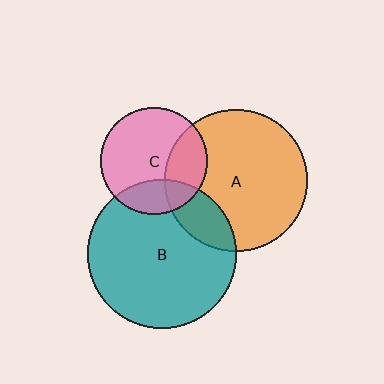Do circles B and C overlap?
Yes.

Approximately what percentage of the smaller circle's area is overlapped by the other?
Approximately 25%.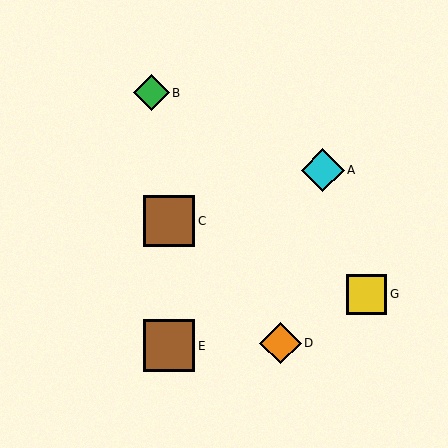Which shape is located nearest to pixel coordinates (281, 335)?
The orange diamond (labeled D) at (280, 343) is nearest to that location.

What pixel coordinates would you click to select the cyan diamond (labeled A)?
Click at (323, 170) to select the cyan diamond A.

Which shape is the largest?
The brown square (labeled E) is the largest.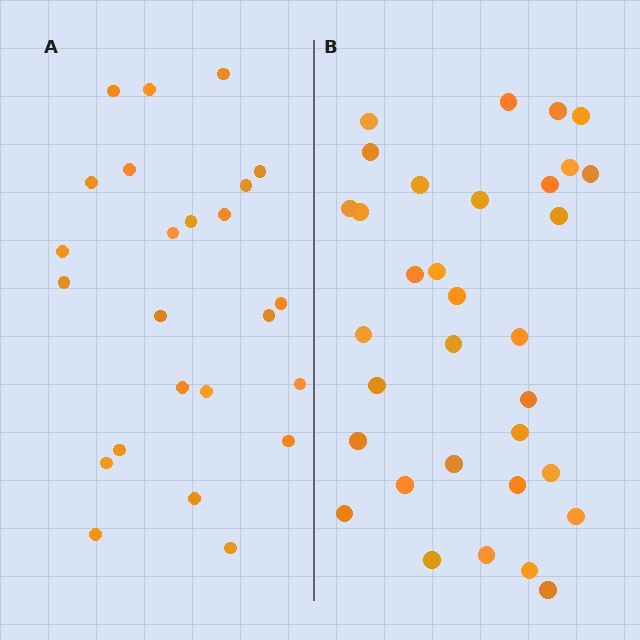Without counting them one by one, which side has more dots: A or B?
Region B (the right region) has more dots.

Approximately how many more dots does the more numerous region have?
Region B has roughly 8 or so more dots than region A.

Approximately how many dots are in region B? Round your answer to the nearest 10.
About 30 dots. (The exact count is 33, which rounds to 30.)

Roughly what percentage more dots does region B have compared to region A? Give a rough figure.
About 40% more.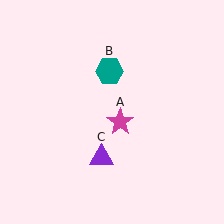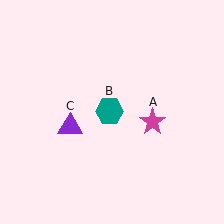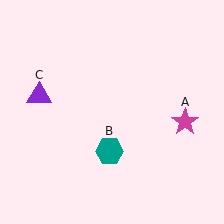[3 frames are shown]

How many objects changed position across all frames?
3 objects changed position: magenta star (object A), teal hexagon (object B), purple triangle (object C).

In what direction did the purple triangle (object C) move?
The purple triangle (object C) moved up and to the left.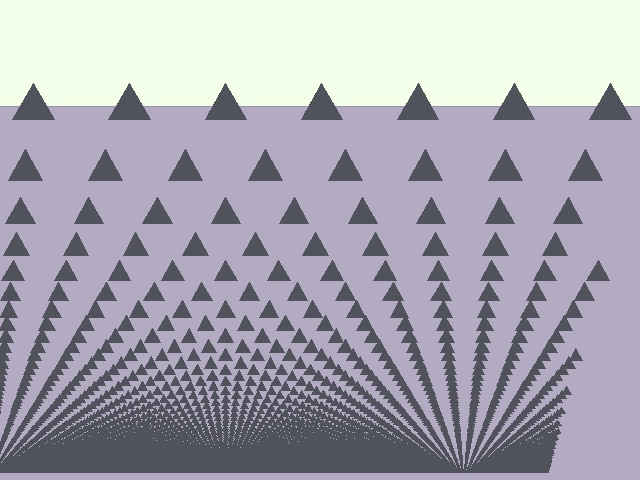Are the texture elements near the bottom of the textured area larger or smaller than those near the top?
Smaller. The gradient is inverted — elements near the bottom are smaller and denser.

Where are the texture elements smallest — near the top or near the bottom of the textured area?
Near the bottom.